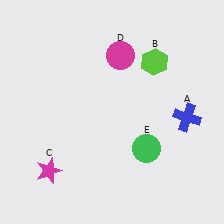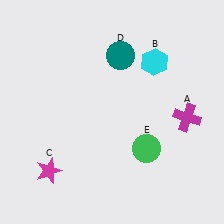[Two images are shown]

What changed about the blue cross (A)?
In Image 1, A is blue. In Image 2, it changed to magenta.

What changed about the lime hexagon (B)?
In Image 1, B is lime. In Image 2, it changed to cyan.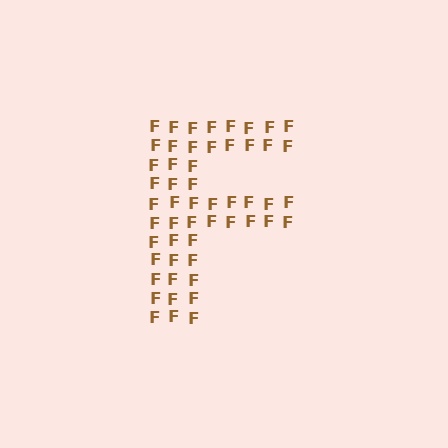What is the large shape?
The large shape is the letter F.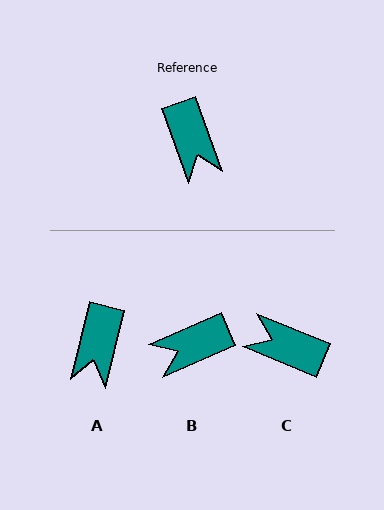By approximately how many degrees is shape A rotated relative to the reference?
Approximately 33 degrees clockwise.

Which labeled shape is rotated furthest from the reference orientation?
C, about 132 degrees away.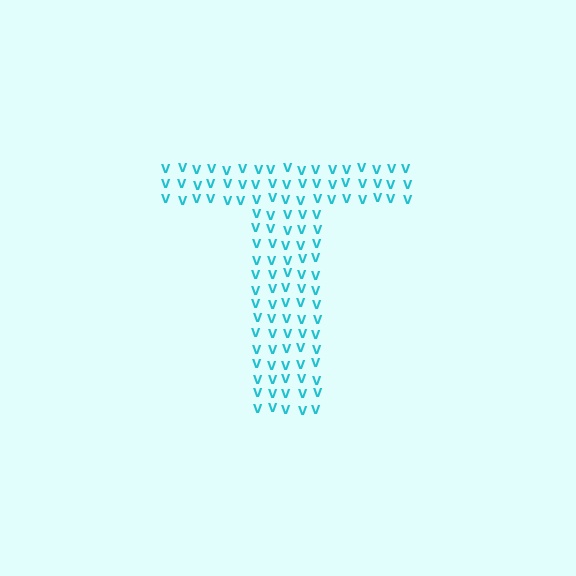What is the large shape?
The large shape is the letter T.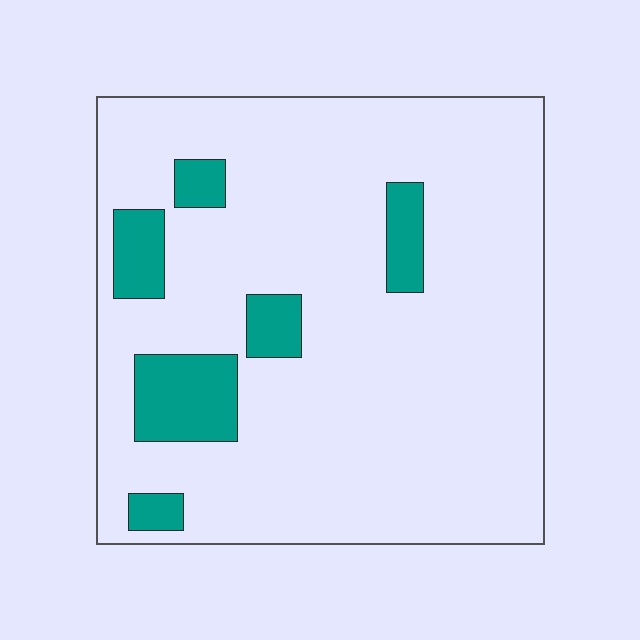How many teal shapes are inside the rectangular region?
6.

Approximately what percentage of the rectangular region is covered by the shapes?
Approximately 15%.